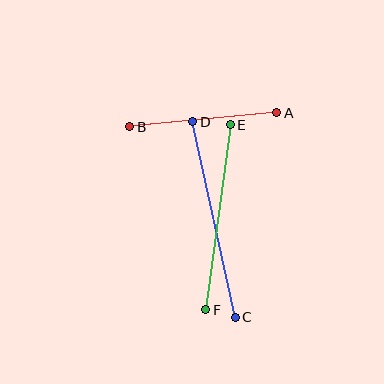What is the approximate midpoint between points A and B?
The midpoint is at approximately (203, 120) pixels.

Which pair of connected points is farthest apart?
Points C and D are farthest apart.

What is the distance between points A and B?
The distance is approximately 148 pixels.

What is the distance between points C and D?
The distance is approximately 200 pixels.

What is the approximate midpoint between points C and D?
The midpoint is at approximately (214, 219) pixels.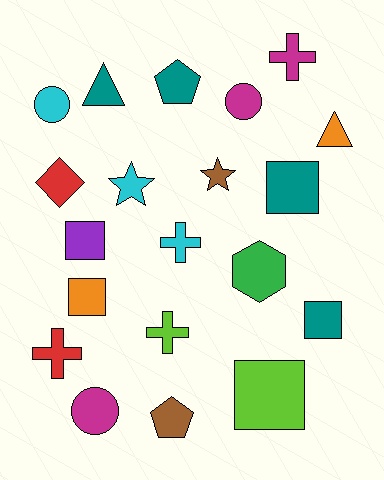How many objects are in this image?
There are 20 objects.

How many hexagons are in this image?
There is 1 hexagon.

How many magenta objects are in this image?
There are 3 magenta objects.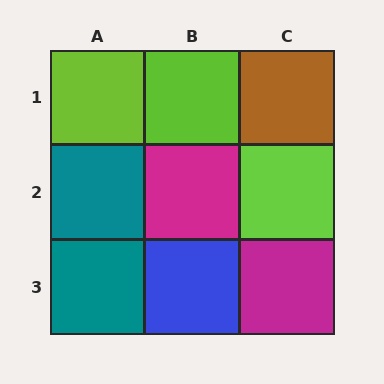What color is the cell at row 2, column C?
Lime.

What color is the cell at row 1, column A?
Lime.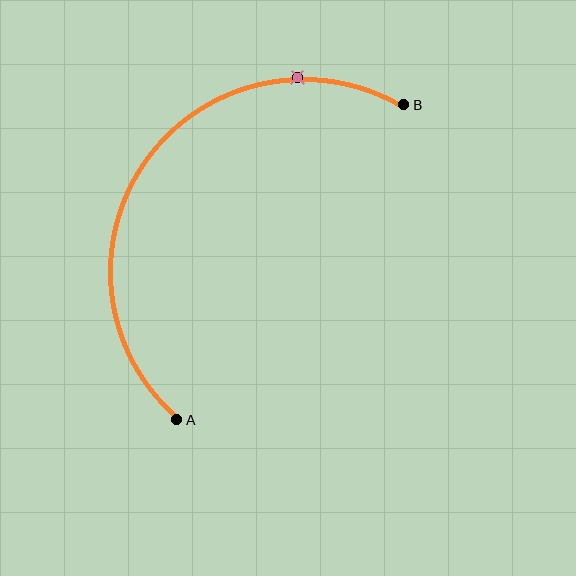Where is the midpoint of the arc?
The arc midpoint is the point on the curve farthest from the straight line joining A and B. It sits above and to the left of that line.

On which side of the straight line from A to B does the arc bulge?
The arc bulges above and to the left of the straight line connecting A and B.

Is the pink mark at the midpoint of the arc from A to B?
No. The pink mark lies on the arc but is closer to endpoint B. The arc midpoint would be at the point on the curve equidistant along the arc from both A and B.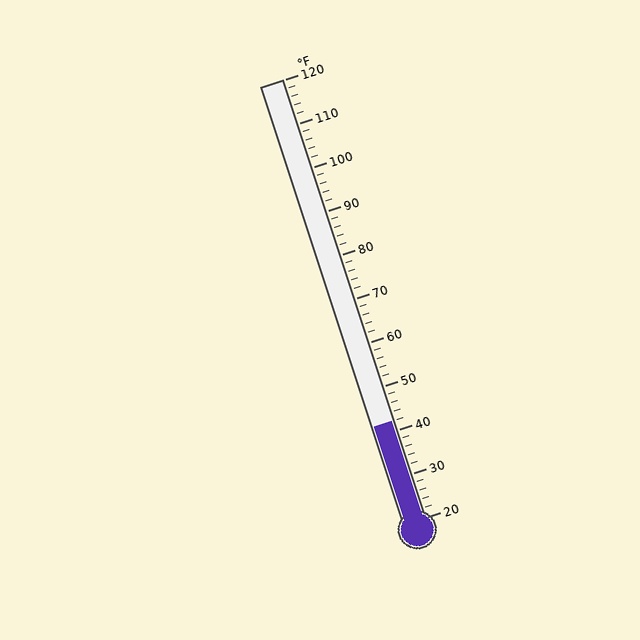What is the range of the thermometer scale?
The thermometer scale ranges from 20°F to 120°F.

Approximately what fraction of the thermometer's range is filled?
The thermometer is filled to approximately 20% of its range.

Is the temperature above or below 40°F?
The temperature is above 40°F.